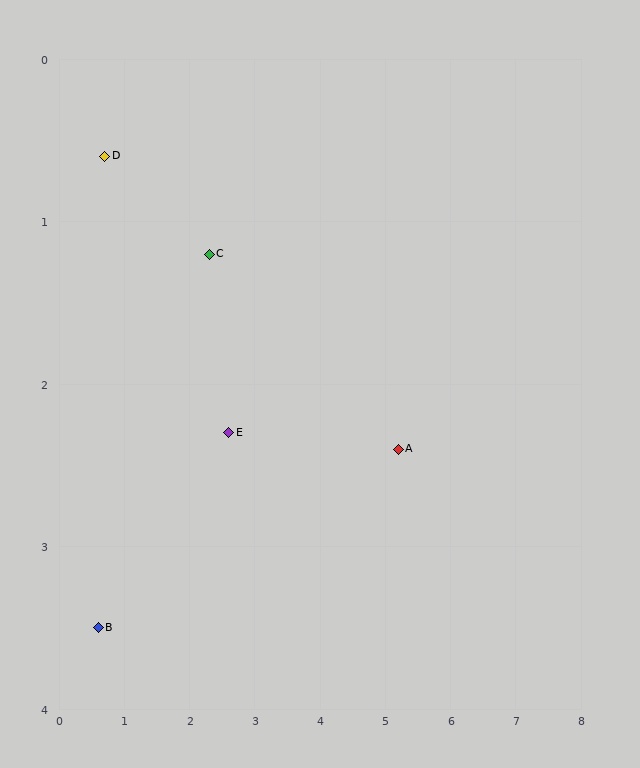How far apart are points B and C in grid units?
Points B and C are about 2.9 grid units apart.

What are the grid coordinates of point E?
Point E is at approximately (2.6, 2.3).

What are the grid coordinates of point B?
Point B is at approximately (0.6, 3.5).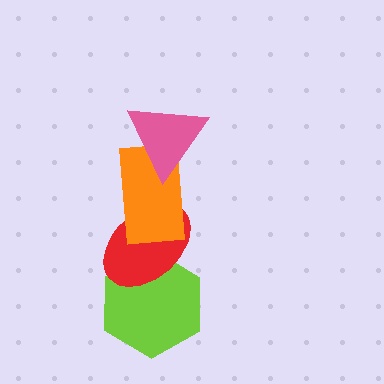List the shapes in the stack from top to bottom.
From top to bottom: the pink triangle, the orange rectangle, the red ellipse, the lime hexagon.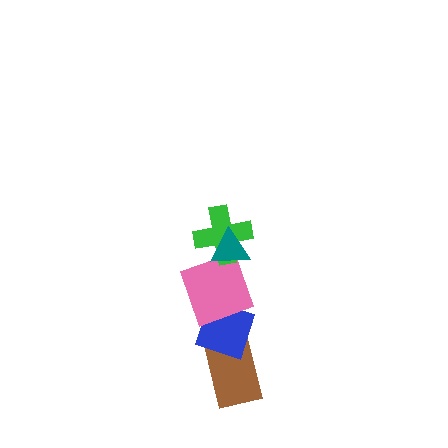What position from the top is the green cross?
The green cross is 2nd from the top.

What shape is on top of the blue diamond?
The pink square is on top of the blue diamond.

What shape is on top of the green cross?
The teal triangle is on top of the green cross.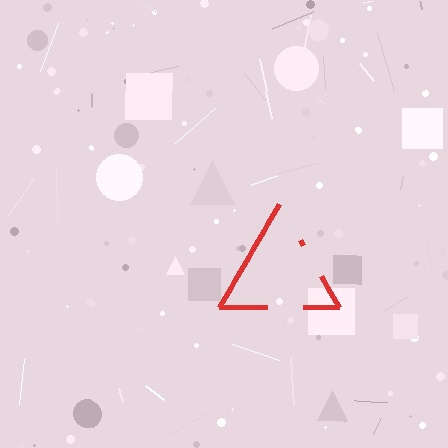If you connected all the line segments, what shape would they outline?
They would outline a triangle.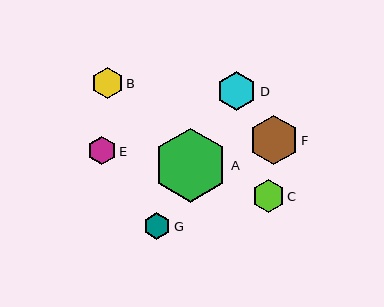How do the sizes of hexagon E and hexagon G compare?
Hexagon E and hexagon G are approximately the same size.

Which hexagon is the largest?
Hexagon A is the largest with a size of approximately 75 pixels.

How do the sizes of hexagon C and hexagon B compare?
Hexagon C and hexagon B are approximately the same size.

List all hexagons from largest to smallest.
From largest to smallest: A, F, D, C, B, E, G.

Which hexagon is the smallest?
Hexagon G is the smallest with a size of approximately 27 pixels.